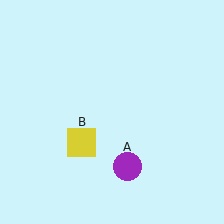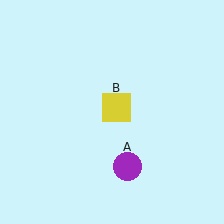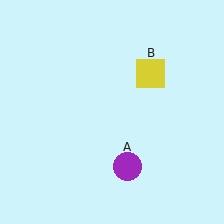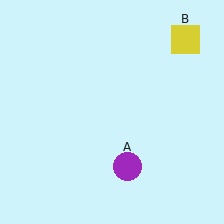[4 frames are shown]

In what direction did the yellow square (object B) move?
The yellow square (object B) moved up and to the right.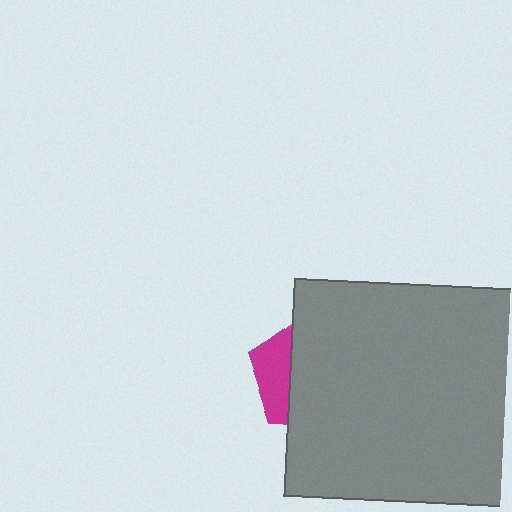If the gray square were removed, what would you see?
You would see the complete magenta pentagon.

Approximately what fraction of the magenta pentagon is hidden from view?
Roughly 70% of the magenta pentagon is hidden behind the gray square.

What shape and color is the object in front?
The object in front is a gray square.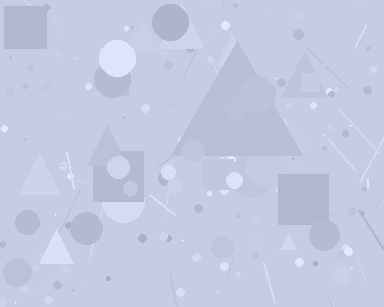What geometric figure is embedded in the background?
A triangle is embedded in the background.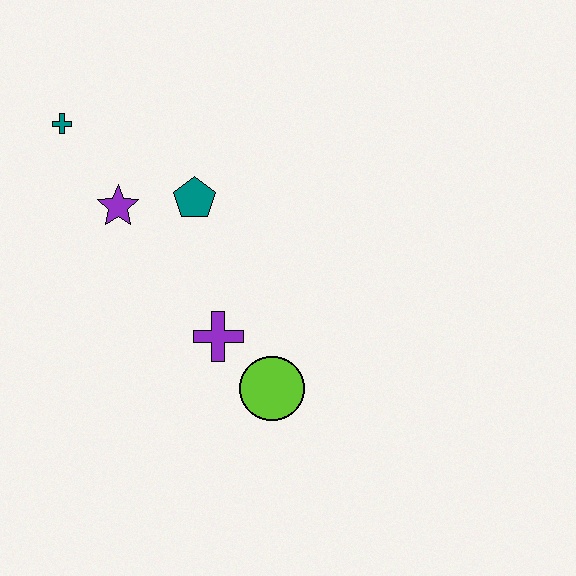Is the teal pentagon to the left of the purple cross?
Yes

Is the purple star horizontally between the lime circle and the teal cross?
Yes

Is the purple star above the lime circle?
Yes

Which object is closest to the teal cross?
The purple star is closest to the teal cross.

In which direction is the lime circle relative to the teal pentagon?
The lime circle is below the teal pentagon.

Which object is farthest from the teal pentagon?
The lime circle is farthest from the teal pentagon.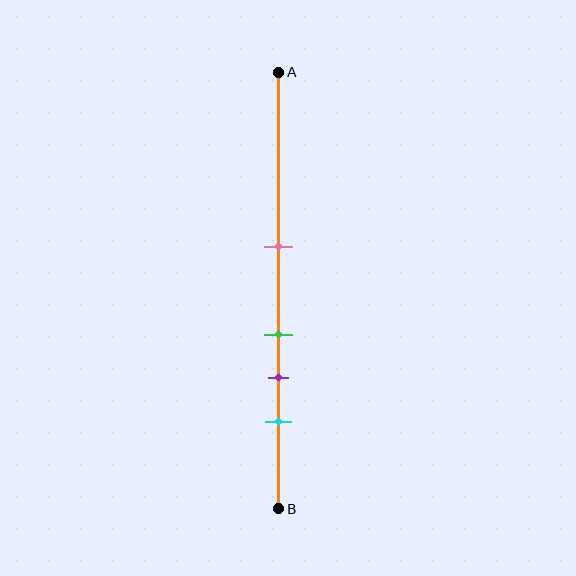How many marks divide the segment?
There are 4 marks dividing the segment.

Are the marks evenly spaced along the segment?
No, the marks are not evenly spaced.